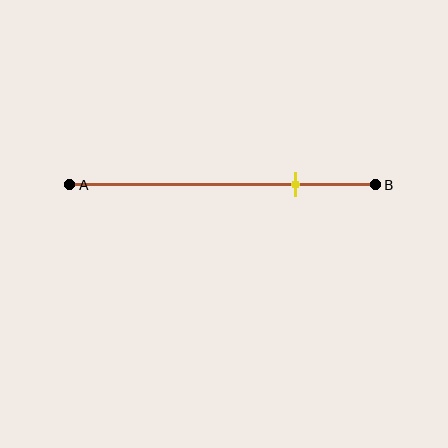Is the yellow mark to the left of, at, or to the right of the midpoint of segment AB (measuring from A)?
The yellow mark is to the right of the midpoint of segment AB.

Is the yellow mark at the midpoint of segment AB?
No, the mark is at about 75% from A, not at the 50% midpoint.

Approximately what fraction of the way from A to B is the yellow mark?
The yellow mark is approximately 75% of the way from A to B.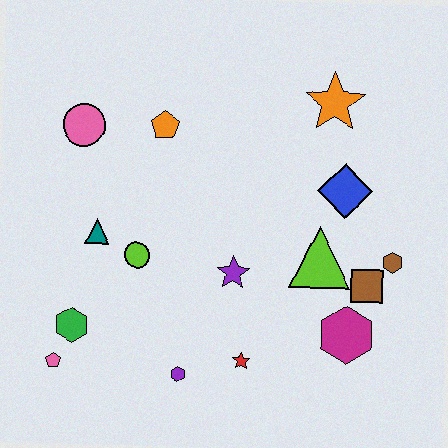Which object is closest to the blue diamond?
The lime triangle is closest to the blue diamond.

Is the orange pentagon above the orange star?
No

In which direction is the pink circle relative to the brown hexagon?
The pink circle is to the left of the brown hexagon.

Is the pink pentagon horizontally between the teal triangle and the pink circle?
No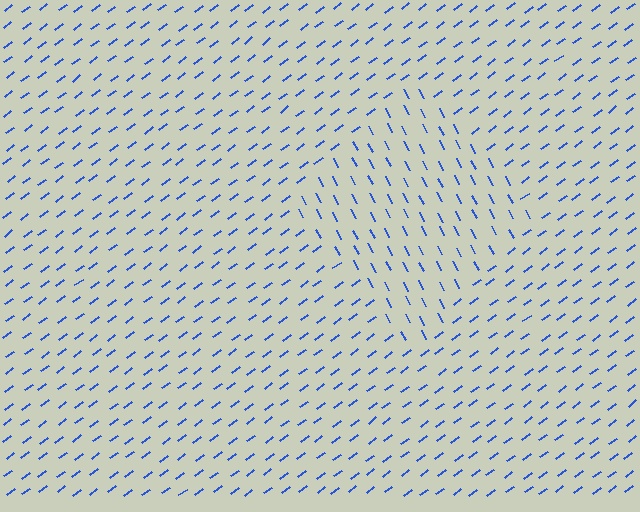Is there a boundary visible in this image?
Yes, there is a texture boundary formed by a change in line orientation.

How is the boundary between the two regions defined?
The boundary is defined purely by a change in line orientation (approximately 81 degrees difference). All lines are the same color and thickness.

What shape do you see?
I see a diamond.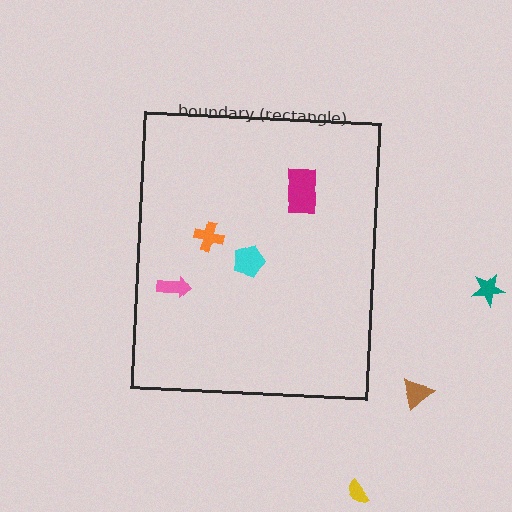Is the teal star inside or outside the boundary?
Outside.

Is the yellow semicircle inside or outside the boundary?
Outside.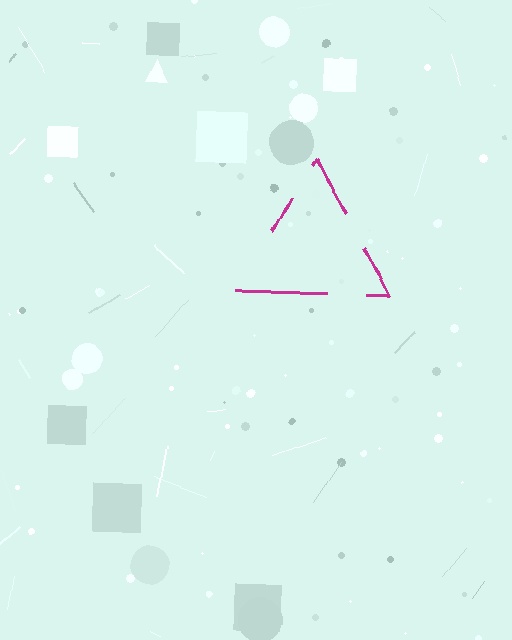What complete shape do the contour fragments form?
The contour fragments form a triangle.